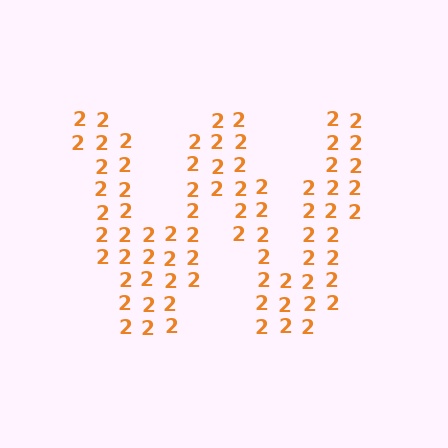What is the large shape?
The large shape is the letter W.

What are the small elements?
The small elements are digit 2's.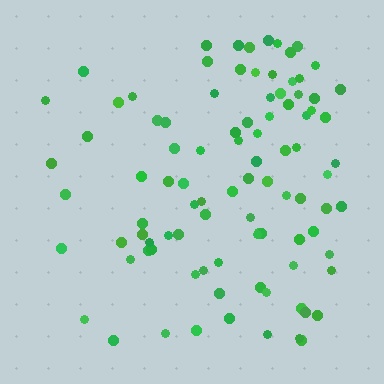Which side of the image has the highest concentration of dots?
The right.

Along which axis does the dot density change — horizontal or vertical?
Horizontal.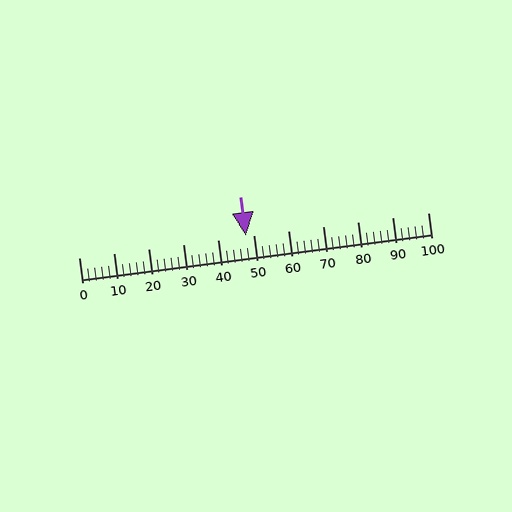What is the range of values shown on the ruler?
The ruler shows values from 0 to 100.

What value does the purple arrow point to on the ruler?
The purple arrow points to approximately 48.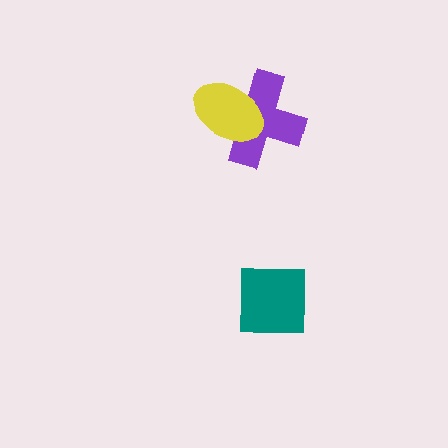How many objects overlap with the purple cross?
1 object overlaps with the purple cross.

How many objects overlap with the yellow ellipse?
1 object overlaps with the yellow ellipse.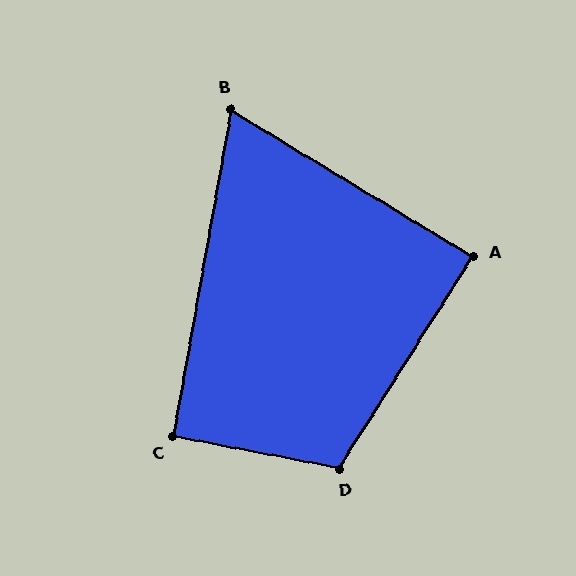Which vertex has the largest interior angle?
D, at approximately 111 degrees.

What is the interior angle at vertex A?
Approximately 89 degrees (approximately right).